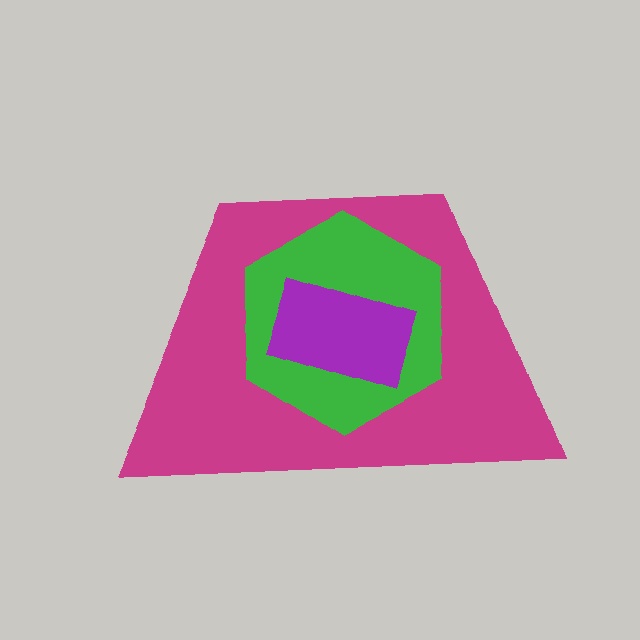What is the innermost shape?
The purple rectangle.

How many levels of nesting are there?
3.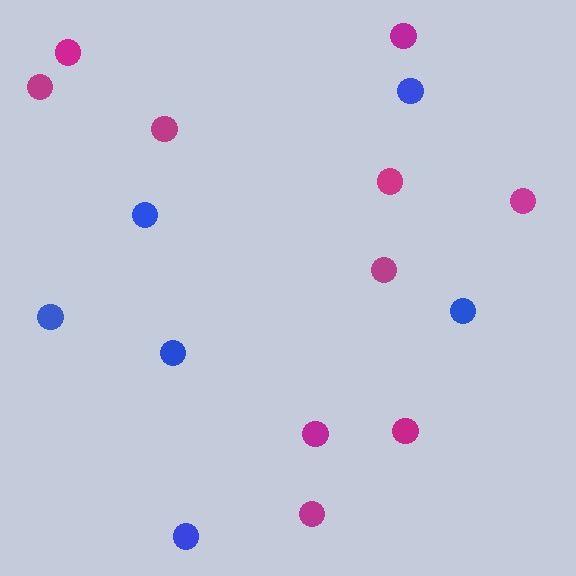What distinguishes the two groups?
There are 2 groups: one group of blue circles (6) and one group of magenta circles (10).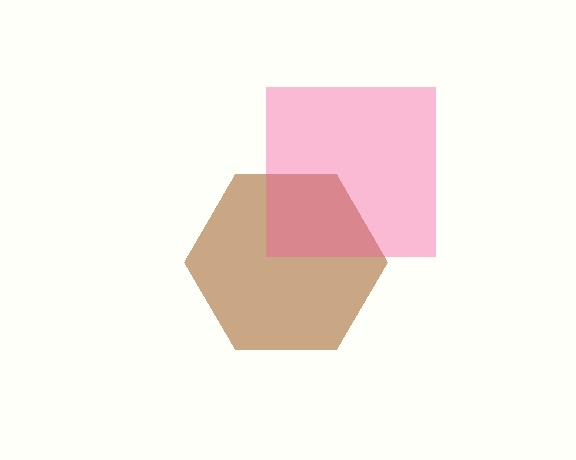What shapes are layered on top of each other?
The layered shapes are: a brown hexagon, a pink square.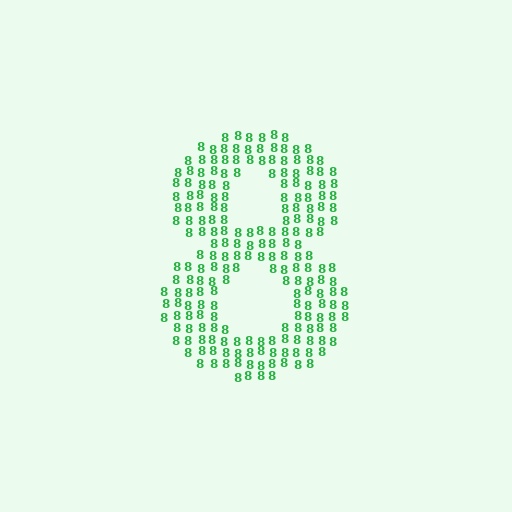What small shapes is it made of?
It is made of small digit 8's.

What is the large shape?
The large shape is the digit 8.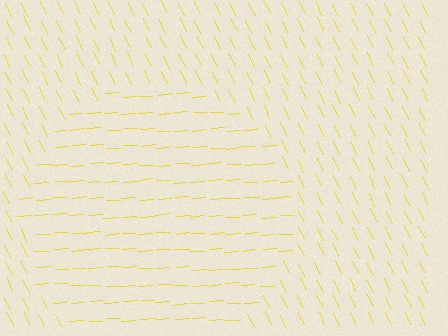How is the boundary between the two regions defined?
The boundary is defined purely by a change in line orientation (approximately 67 degrees difference). All lines are the same color and thickness.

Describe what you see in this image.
The image is filled with small yellow line segments. A circle region in the image has lines oriented differently from the surrounding lines, creating a visible texture boundary.